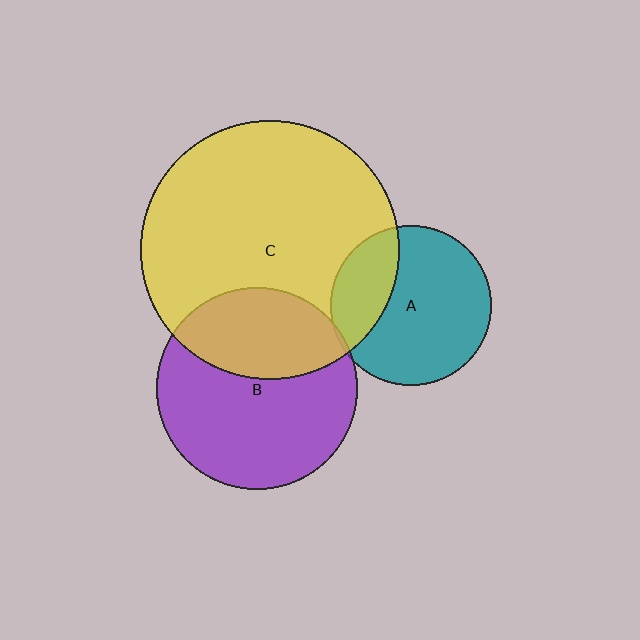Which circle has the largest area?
Circle C (yellow).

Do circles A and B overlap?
Yes.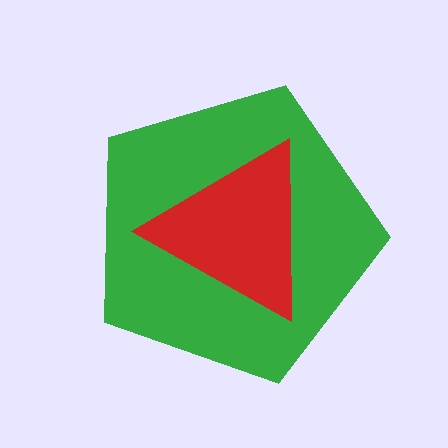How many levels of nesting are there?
2.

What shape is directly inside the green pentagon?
The red triangle.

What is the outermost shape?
The green pentagon.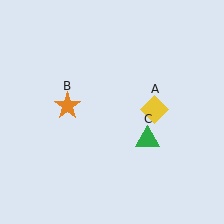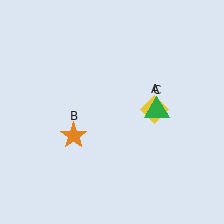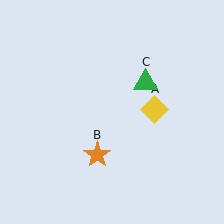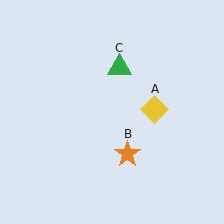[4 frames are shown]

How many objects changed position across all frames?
2 objects changed position: orange star (object B), green triangle (object C).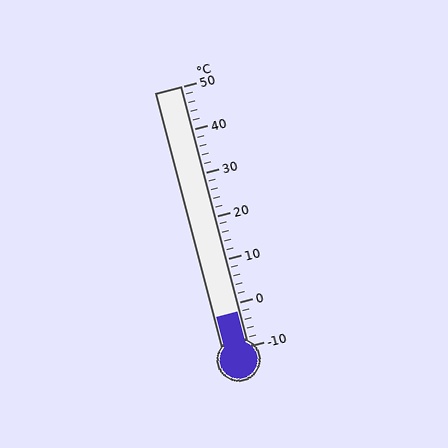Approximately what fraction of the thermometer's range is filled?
The thermometer is filled to approximately 15% of its range.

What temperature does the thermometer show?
The thermometer shows approximately -2°C.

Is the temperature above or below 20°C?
The temperature is below 20°C.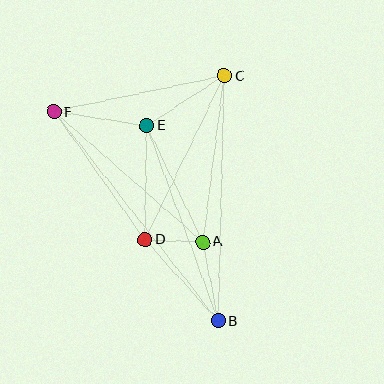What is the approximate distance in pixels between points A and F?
The distance between A and F is approximately 198 pixels.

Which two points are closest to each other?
Points A and D are closest to each other.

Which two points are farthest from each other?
Points B and F are farthest from each other.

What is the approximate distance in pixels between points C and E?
The distance between C and E is approximately 92 pixels.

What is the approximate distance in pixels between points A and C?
The distance between A and C is approximately 167 pixels.